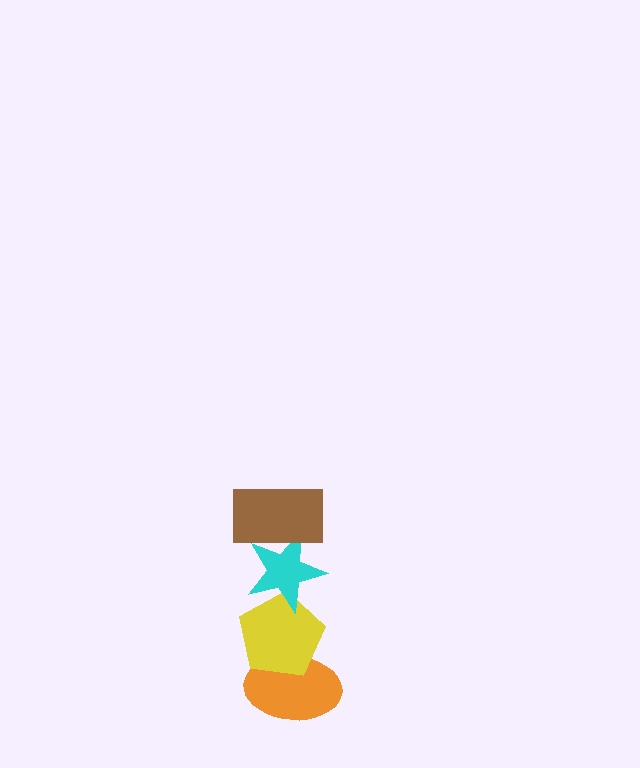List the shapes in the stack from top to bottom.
From top to bottom: the brown rectangle, the cyan star, the yellow pentagon, the orange ellipse.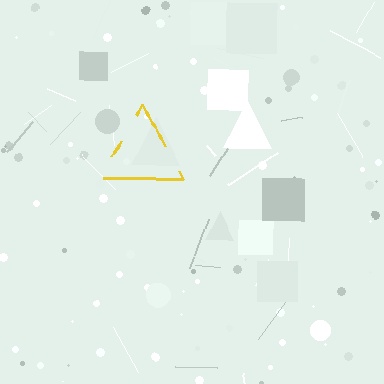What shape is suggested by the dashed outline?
The dashed outline suggests a triangle.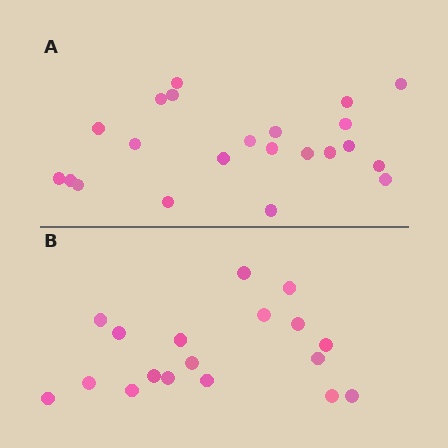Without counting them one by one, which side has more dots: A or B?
Region A (the top region) has more dots.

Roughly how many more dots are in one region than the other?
Region A has about 4 more dots than region B.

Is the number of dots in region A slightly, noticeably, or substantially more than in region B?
Region A has only slightly more — the two regions are fairly close. The ratio is roughly 1.2 to 1.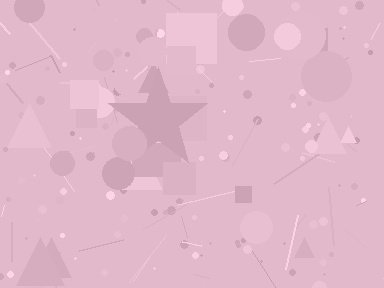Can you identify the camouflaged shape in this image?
The camouflaged shape is a star.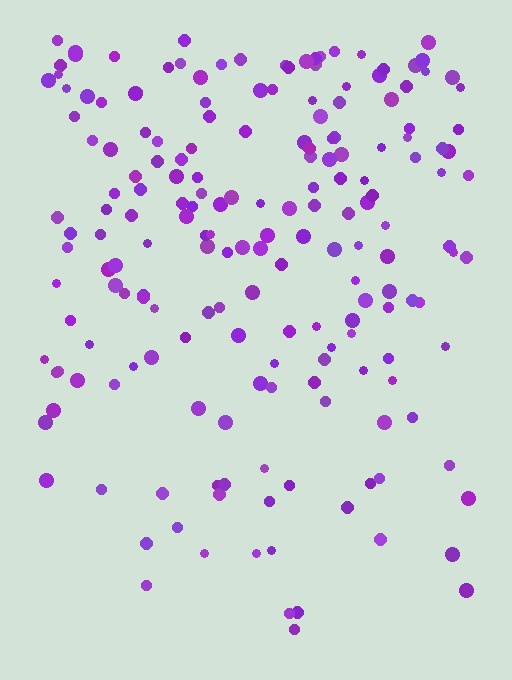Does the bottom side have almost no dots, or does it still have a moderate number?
Still a moderate number, just noticeably fewer than the top.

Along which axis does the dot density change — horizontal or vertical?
Vertical.